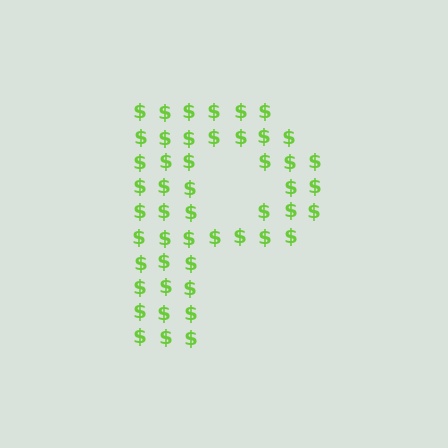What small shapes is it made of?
It is made of small dollar signs.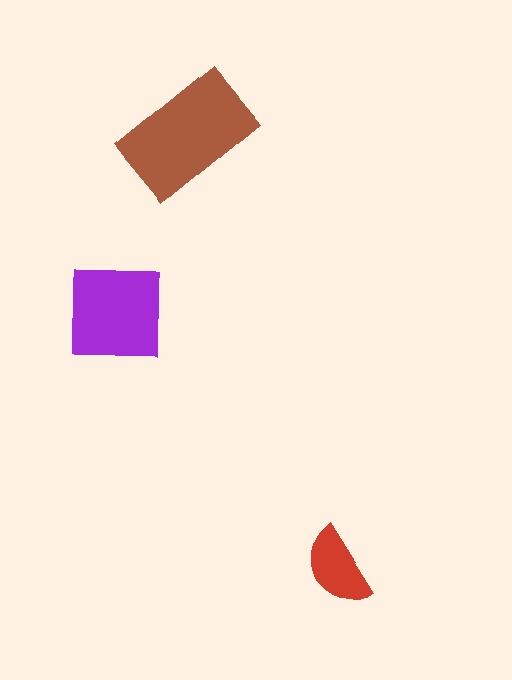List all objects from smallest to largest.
The red semicircle, the purple square, the brown rectangle.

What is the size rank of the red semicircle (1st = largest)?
3rd.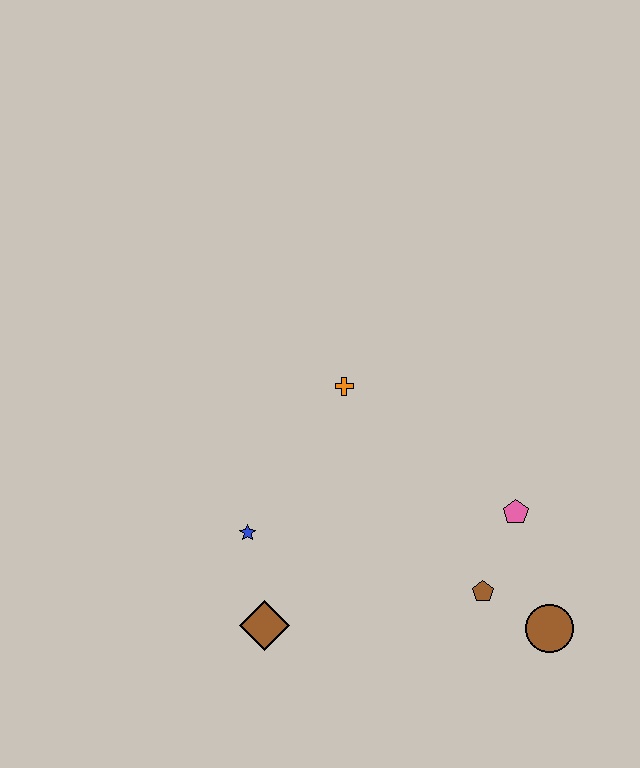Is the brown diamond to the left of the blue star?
No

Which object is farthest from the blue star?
The brown circle is farthest from the blue star.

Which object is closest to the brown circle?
The brown pentagon is closest to the brown circle.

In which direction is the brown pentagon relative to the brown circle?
The brown pentagon is to the left of the brown circle.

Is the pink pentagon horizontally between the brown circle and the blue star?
Yes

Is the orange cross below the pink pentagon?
No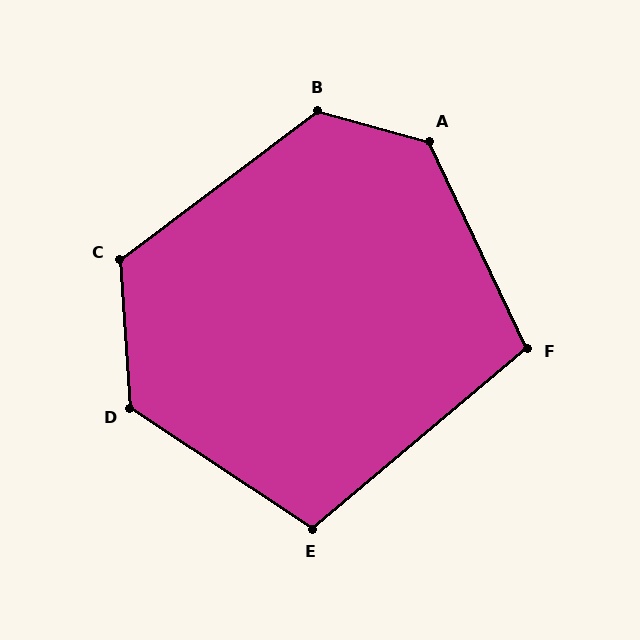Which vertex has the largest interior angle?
A, at approximately 131 degrees.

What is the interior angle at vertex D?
Approximately 128 degrees (obtuse).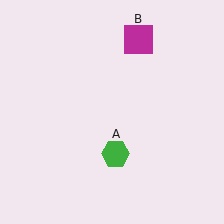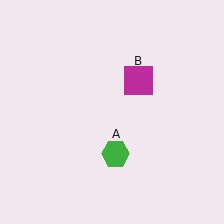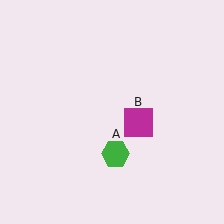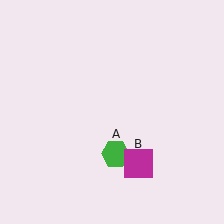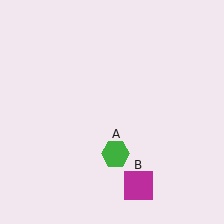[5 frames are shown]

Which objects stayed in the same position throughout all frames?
Green hexagon (object A) remained stationary.